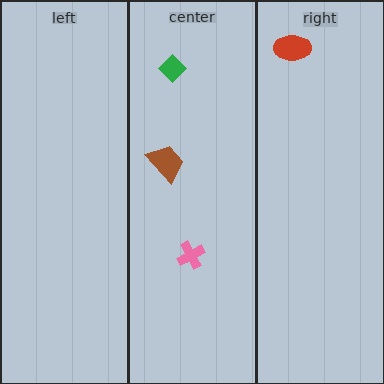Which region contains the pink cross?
The center region.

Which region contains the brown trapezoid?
The center region.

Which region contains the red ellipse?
The right region.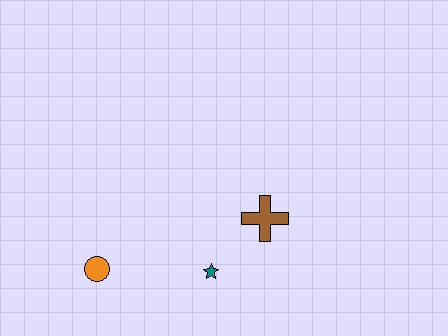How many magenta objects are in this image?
There are no magenta objects.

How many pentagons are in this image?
There are no pentagons.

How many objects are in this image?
There are 3 objects.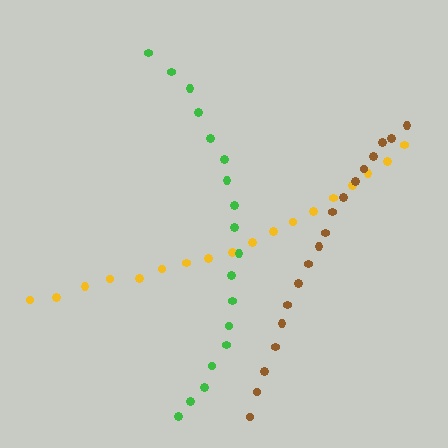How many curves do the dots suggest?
There are 3 distinct paths.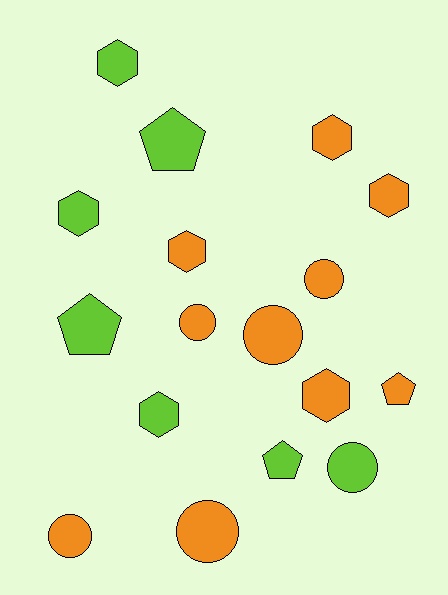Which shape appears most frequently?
Hexagon, with 7 objects.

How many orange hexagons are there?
There are 4 orange hexagons.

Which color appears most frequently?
Orange, with 10 objects.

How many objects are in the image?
There are 17 objects.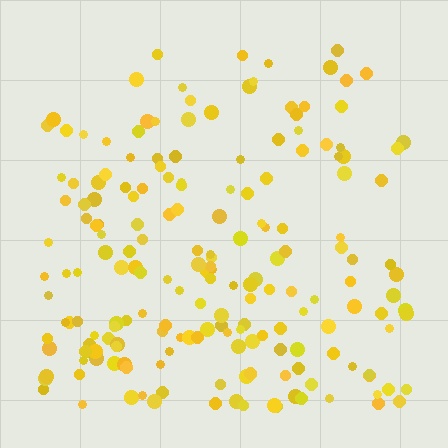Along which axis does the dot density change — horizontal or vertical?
Vertical.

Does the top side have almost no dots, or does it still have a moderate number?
Still a moderate number, just noticeably fewer than the bottom.